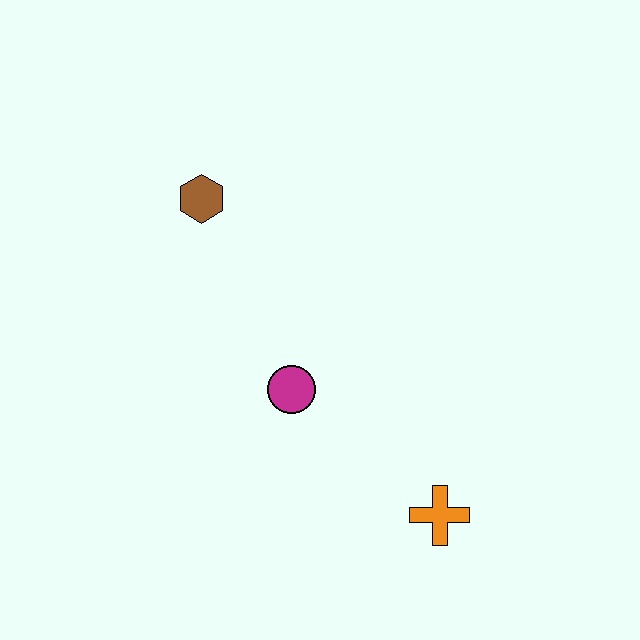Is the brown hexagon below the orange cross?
No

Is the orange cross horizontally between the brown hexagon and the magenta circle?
No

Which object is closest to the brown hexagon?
The magenta circle is closest to the brown hexagon.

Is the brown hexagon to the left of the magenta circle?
Yes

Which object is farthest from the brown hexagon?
The orange cross is farthest from the brown hexagon.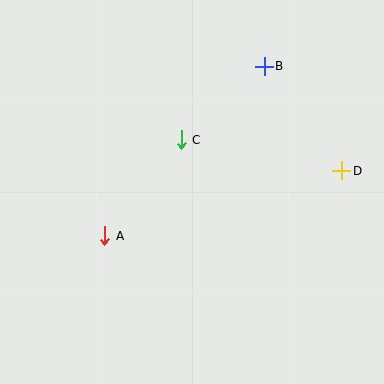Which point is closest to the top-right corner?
Point B is closest to the top-right corner.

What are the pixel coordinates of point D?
Point D is at (342, 171).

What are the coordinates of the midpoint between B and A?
The midpoint between B and A is at (185, 151).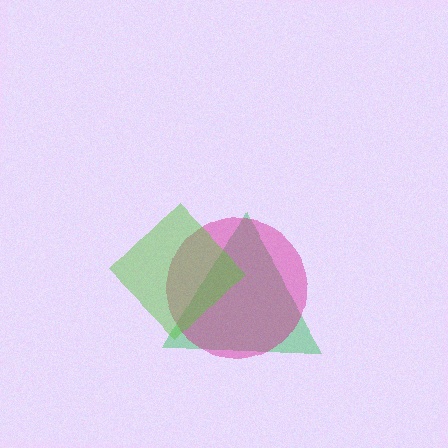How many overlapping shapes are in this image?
There are 3 overlapping shapes in the image.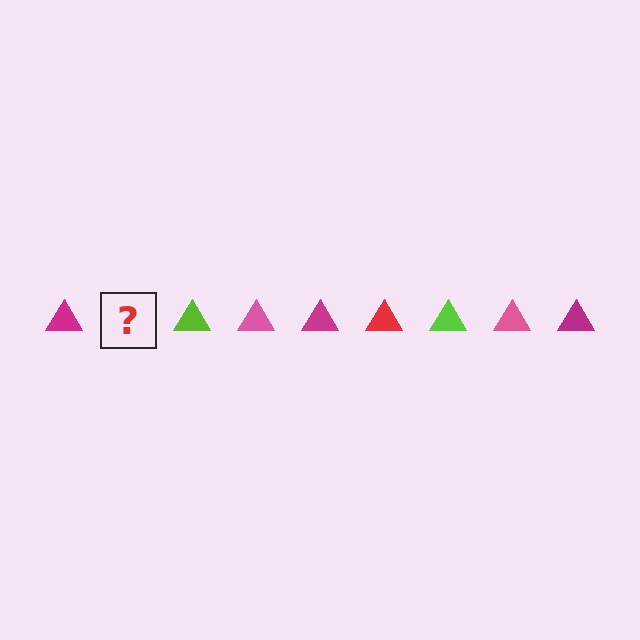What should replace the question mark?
The question mark should be replaced with a red triangle.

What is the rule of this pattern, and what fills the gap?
The rule is that the pattern cycles through magenta, red, lime, pink triangles. The gap should be filled with a red triangle.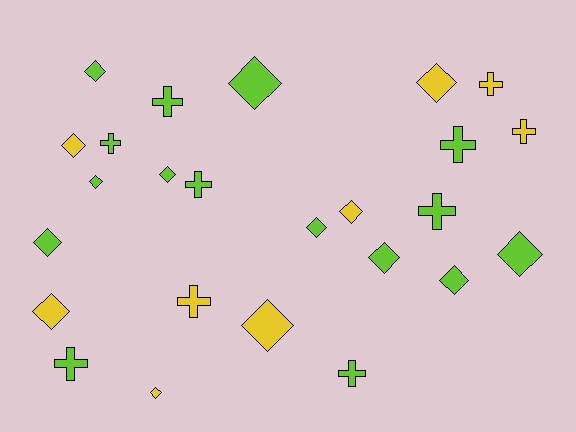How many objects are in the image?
There are 25 objects.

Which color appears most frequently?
Lime, with 16 objects.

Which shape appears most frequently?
Diamond, with 15 objects.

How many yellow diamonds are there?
There are 6 yellow diamonds.